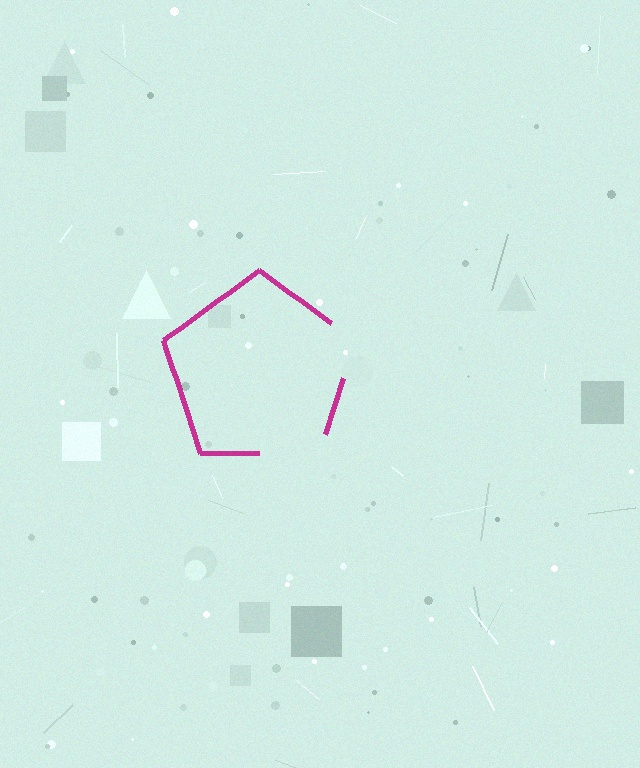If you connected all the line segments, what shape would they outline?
They would outline a pentagon.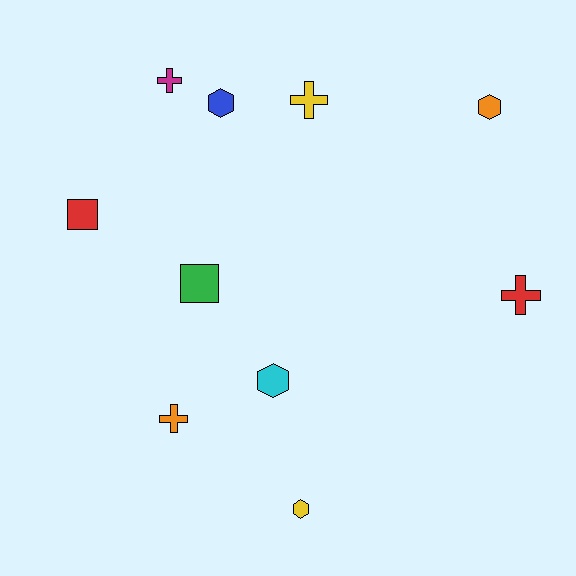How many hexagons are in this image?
There are 4 hexagons.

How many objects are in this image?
There are 10 objects.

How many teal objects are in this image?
There are no teal objects.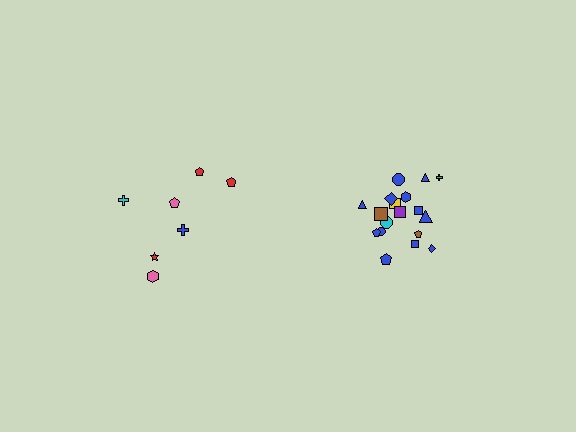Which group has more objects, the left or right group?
The right group.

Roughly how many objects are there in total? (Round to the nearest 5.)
Roughly 25 objects in total.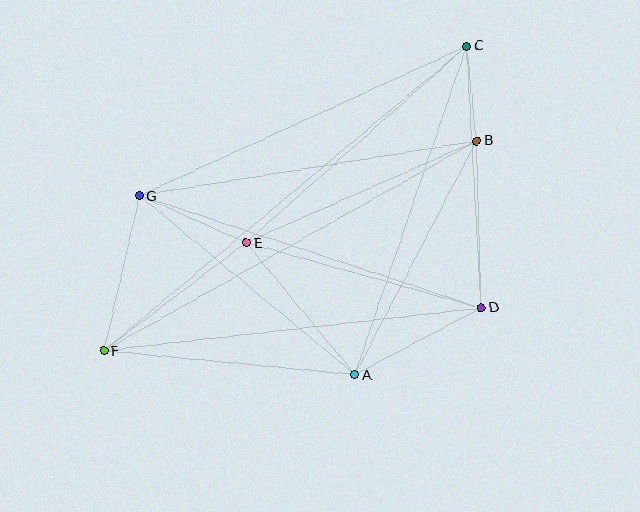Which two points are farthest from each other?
Points C and F are farthest from each other.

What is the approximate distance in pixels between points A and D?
The distance between A and D is approximately 143 pixels.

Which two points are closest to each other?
Points B and C are closest to each other.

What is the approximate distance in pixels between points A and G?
The distance between A and G is approximately 280 pixels.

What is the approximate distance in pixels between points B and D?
The distance between B and D is approximately 167 pixels.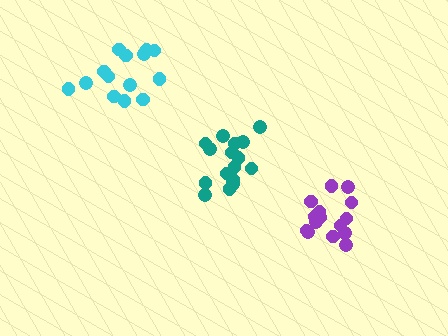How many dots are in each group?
Group 1: 15 dots, Group 2: 14 dots, Group 3: 16 dots (45 total).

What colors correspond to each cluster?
The clusters are colored: purple, cyan, teal.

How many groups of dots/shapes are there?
There are 3 groups.